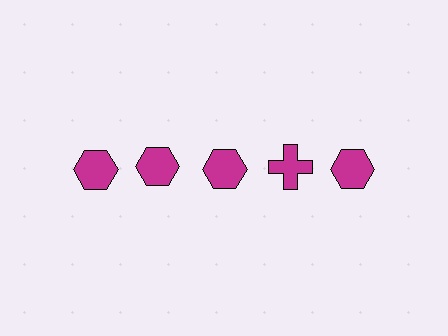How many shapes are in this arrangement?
There are 5 shapes arranged in a grid pattern.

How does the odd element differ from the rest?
It has a different shape: cross instead of hexagon.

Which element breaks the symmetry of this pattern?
The magenta cross in the top row, second from right column breaks the symmetry. All other shapes are magenta hexagons.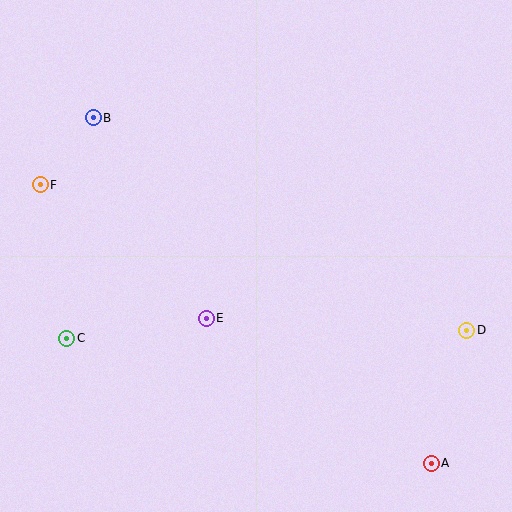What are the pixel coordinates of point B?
Point B is at (93, 118).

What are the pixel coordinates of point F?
Point F is at (40, 185).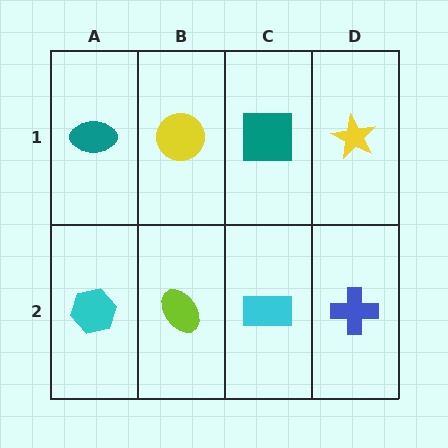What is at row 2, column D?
A blue cross.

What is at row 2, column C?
A cyan rectangle.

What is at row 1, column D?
A yellow star.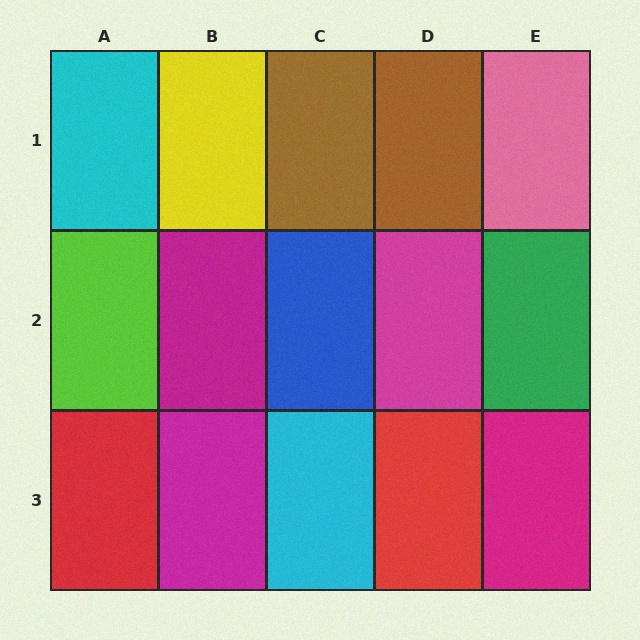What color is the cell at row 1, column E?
Pink.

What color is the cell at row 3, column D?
Red.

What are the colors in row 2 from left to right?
Lime, magenta, blue, magenta, green.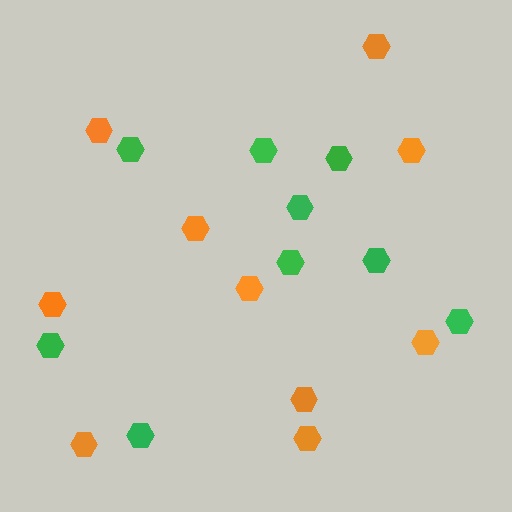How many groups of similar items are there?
There are 2 groups: one group of green hexagons (9) and one group of orange hexagons (10).